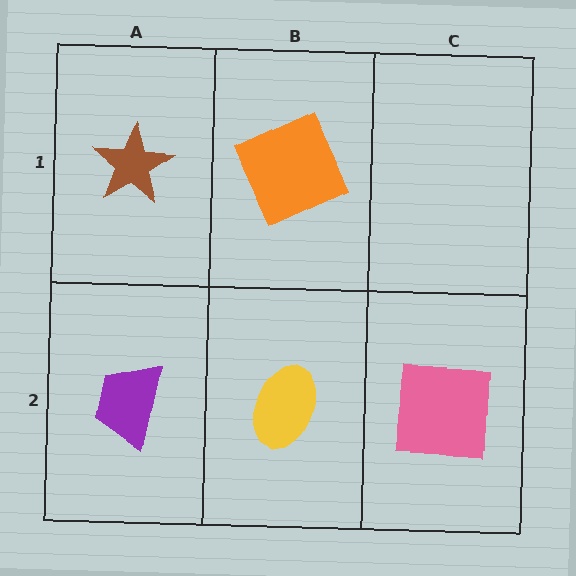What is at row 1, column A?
A brown star.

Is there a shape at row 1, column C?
No, that cell is empty.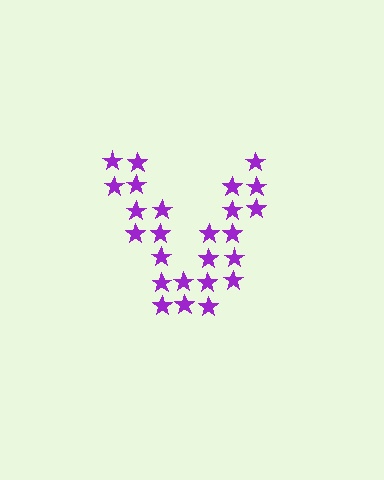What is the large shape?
The large shape is the letter V.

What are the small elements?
The small elements are stars.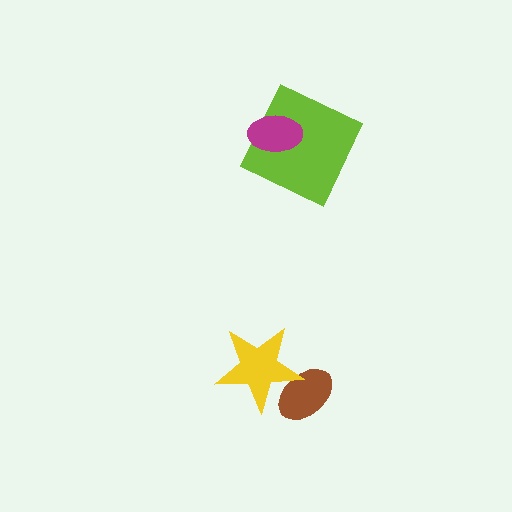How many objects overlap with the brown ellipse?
1 object overlaps with the brown ellipse.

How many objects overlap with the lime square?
1 object overlaps with the lime square.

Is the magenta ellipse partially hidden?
No, no other shape covers it.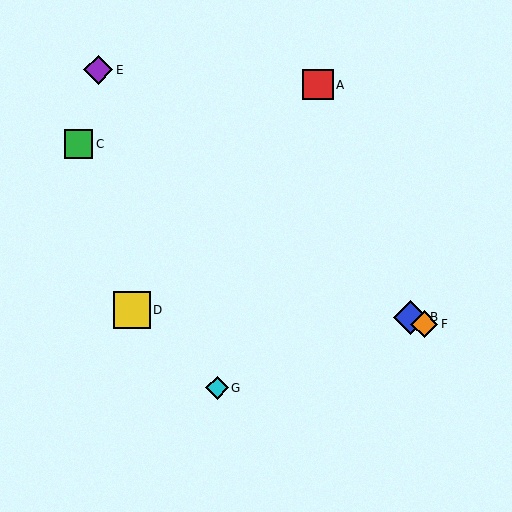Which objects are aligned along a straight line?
Objects B, C, F are aligned along a straight line.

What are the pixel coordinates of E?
Object E is at (98, 70).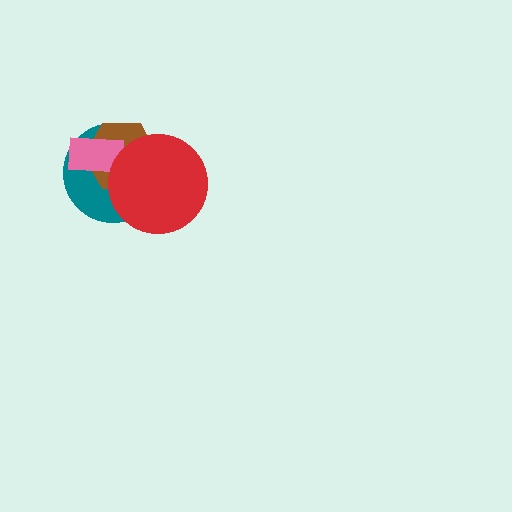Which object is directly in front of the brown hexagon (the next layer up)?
The pink rectangle is directly in front of the brown hexagon.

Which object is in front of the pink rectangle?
The red circle is in front of the pink rectangle.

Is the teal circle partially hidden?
Yes, it is partially covered by another shape.